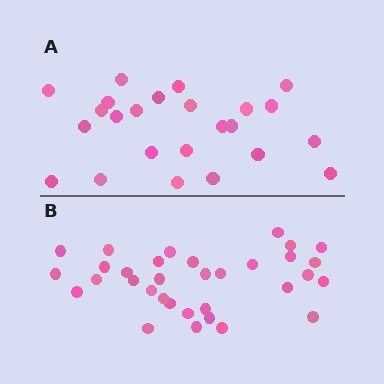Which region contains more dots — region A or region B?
Region B (the bottom region) has more dots.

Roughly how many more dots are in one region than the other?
Region B has roughly 8 or so more dots than region A.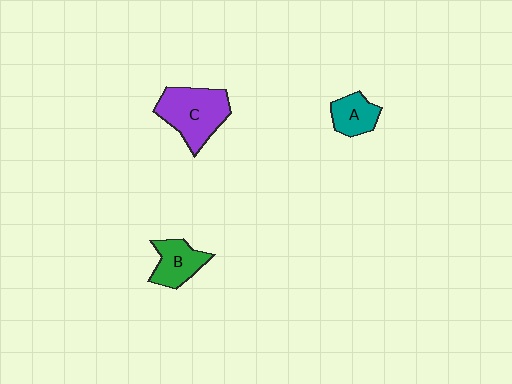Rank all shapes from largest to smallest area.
From largest to smallest: C (purple), B (green), A (teal).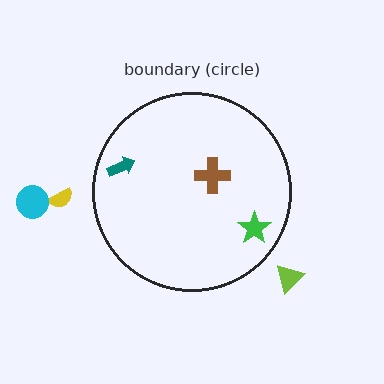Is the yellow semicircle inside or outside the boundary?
Outside.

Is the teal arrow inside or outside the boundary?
Inside.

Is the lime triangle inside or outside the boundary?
Outside.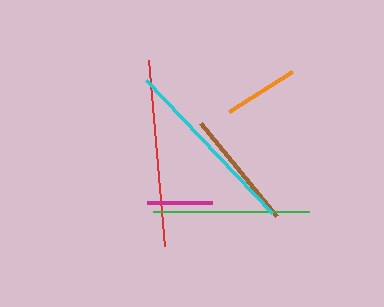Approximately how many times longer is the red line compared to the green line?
The red line is approximately 1.2 times the length of the green line.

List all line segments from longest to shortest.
From longest to shortest: red, cyan, green, brown, orange, magenta.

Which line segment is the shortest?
The magenta line is the shortest at approximately 65 pixels.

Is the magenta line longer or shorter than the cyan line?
The cyan line is longer than the magenta line.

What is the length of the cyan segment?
The cyan segment is approximately 184 pixels long.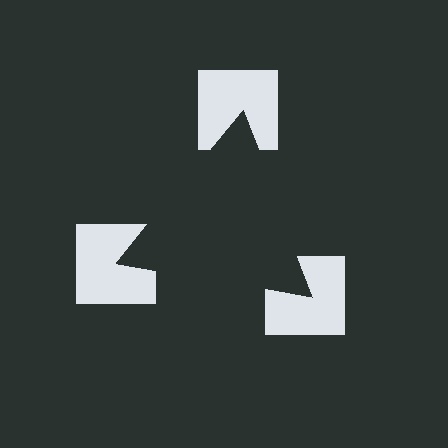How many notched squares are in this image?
There are 3 — one at each vertex of the illusory triangle.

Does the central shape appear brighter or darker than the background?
It typically appears slightly darker than the background, even though no actual brightness change is drawn.